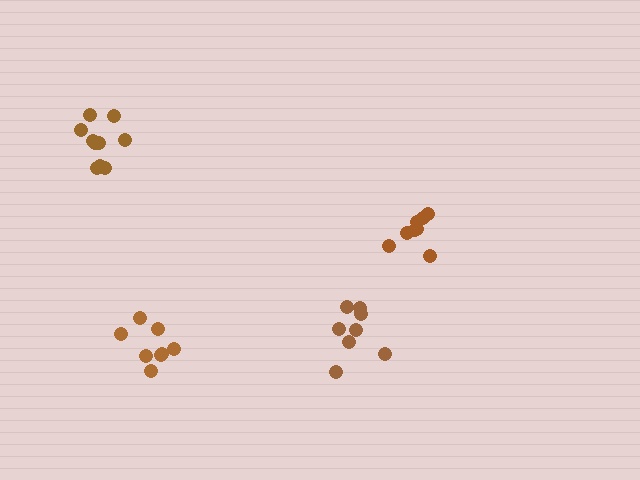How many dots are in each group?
Group 1: 8 dots, Group 2: 8 dots, Group 3: 10 dots, Group 4: 8 dots (34 total).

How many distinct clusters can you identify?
There are 4 distinct clusters.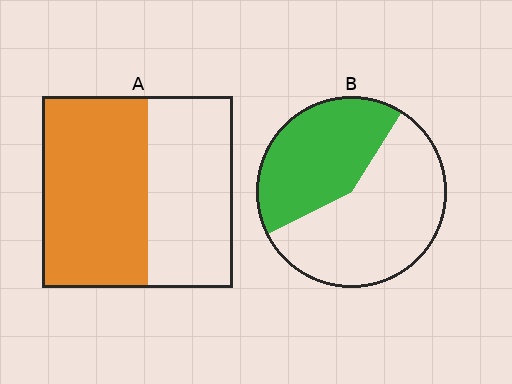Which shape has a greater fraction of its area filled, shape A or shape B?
Shape A.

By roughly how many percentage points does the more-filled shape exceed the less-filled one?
By roughly 15 percentage points (A over B).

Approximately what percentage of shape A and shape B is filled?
A is approximately 55% and B is approximately 40%.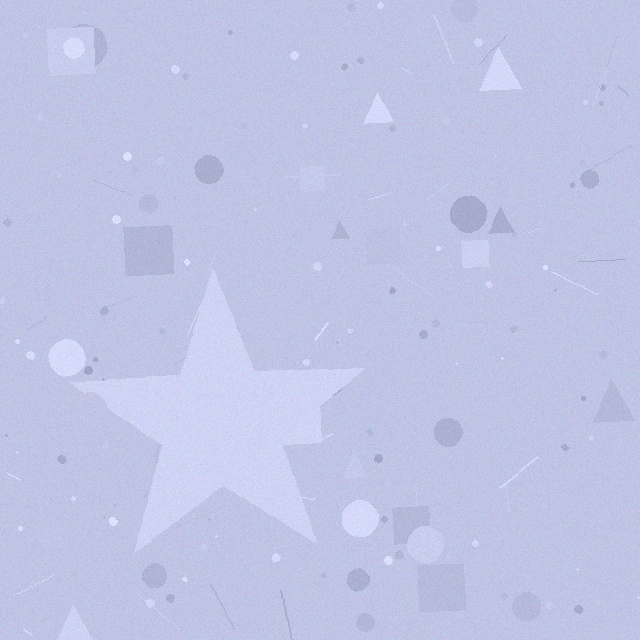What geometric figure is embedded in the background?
A star is embedded in the background.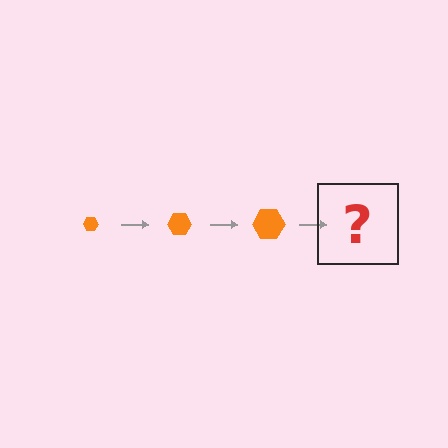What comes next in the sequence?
The next element should be an orange hexagon, larger than the previous one.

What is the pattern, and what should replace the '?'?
The pattern is that the hexagon gets progressively larger each step. The '?' should be an orange hexagon, larger than the previous one.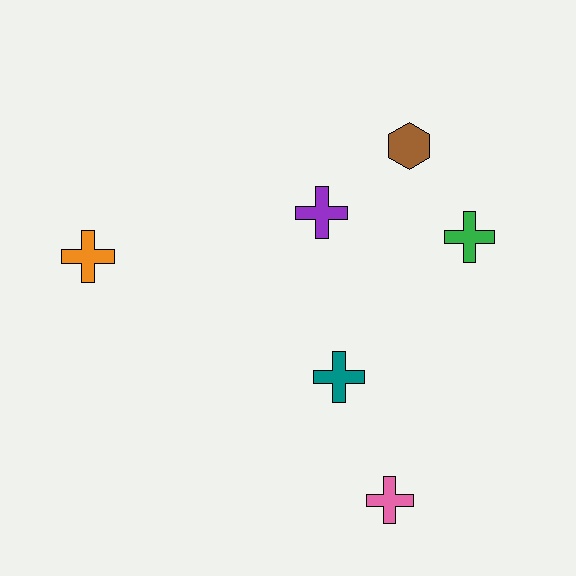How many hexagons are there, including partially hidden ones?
There is 1 hexagon.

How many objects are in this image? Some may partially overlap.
There are 6 objects.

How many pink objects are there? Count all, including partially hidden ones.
There is 1 pink object.